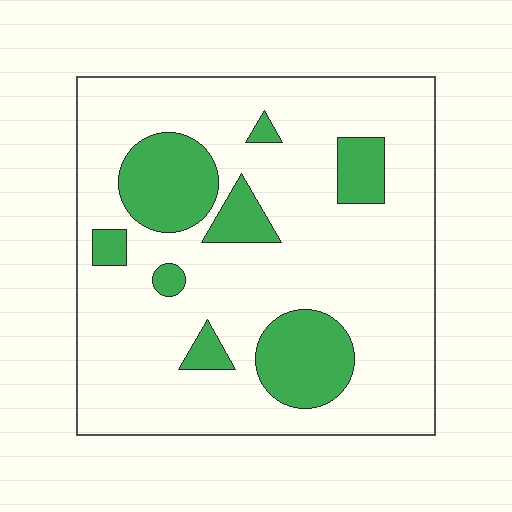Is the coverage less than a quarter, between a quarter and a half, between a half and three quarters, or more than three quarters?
Less than a quarter.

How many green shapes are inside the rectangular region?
8.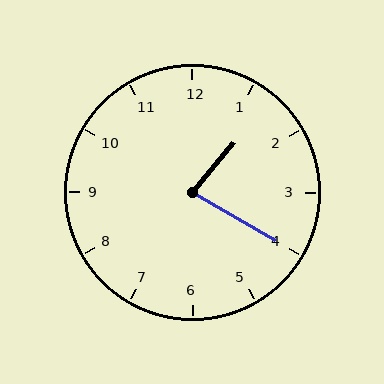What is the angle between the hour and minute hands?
Approximately 80 degrees.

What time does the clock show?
1:20.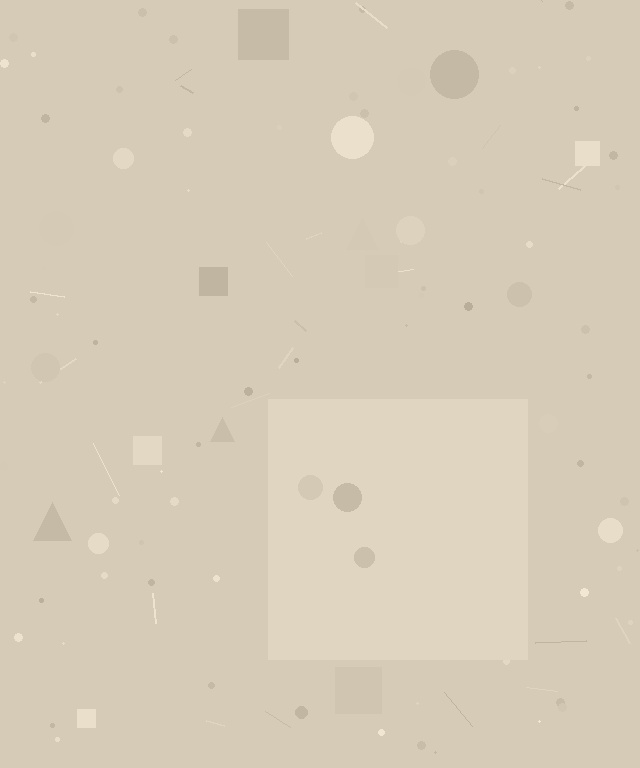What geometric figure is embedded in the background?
A square is embedded in the background.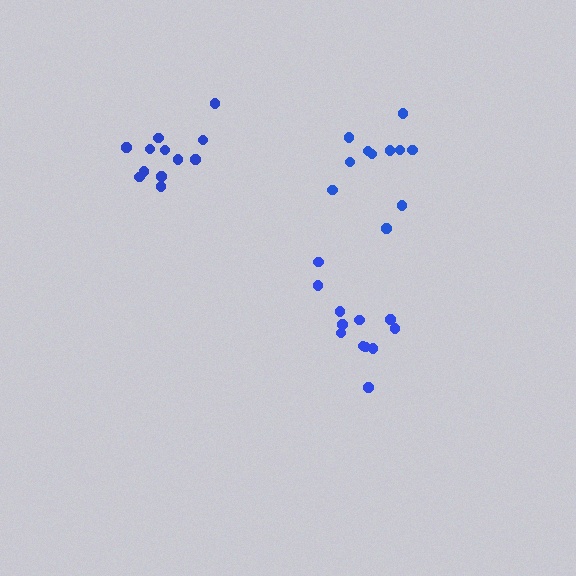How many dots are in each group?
Group 1: 12 dots, Group 2: 12 dots, Group 3: 11 dots (35 total).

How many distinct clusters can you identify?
There are 3 distinct clusters.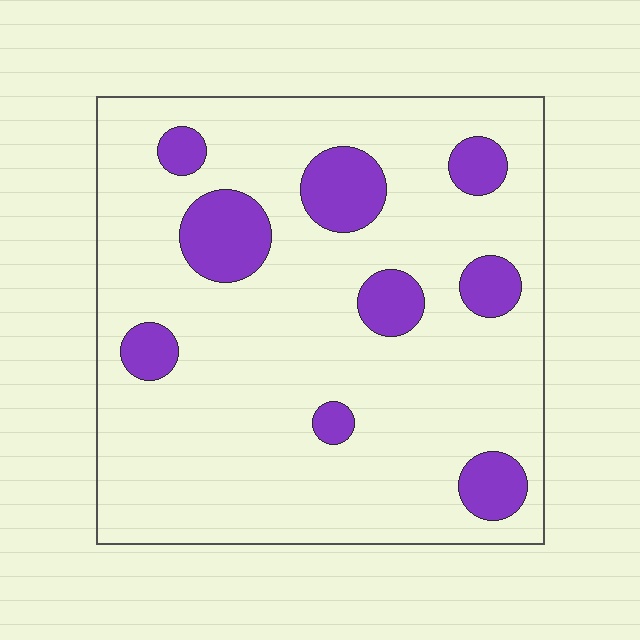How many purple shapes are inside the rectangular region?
9.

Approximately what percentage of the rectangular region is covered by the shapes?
Approximately 15%.